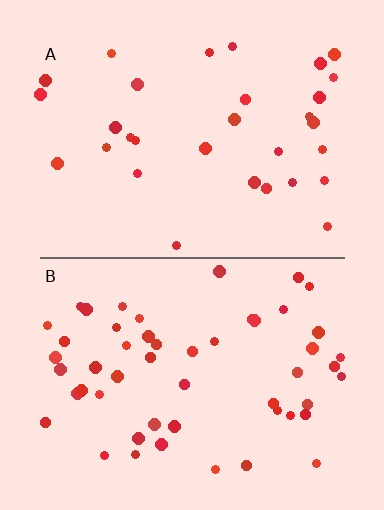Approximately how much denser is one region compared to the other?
Approximately 1.7× — region B over region A.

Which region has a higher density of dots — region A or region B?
B (the bottom).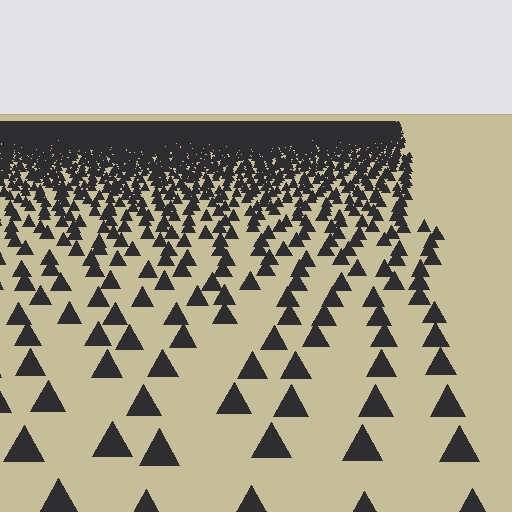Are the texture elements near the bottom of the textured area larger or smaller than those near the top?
Larger. Near the bottom, elements are closer to the viewer and appear at a bigger on-screen size.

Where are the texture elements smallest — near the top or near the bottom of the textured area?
Near the top.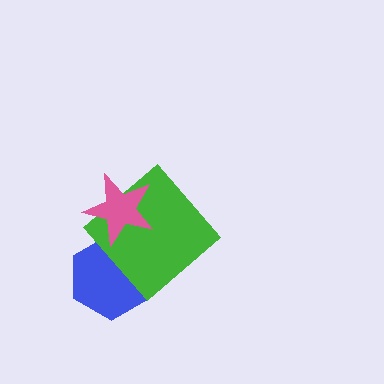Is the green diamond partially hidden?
Yes, it is partially covered by another shape.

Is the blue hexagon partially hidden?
Yes, it is partially covered by another shape.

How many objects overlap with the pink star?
2 objects overlap with the pink star.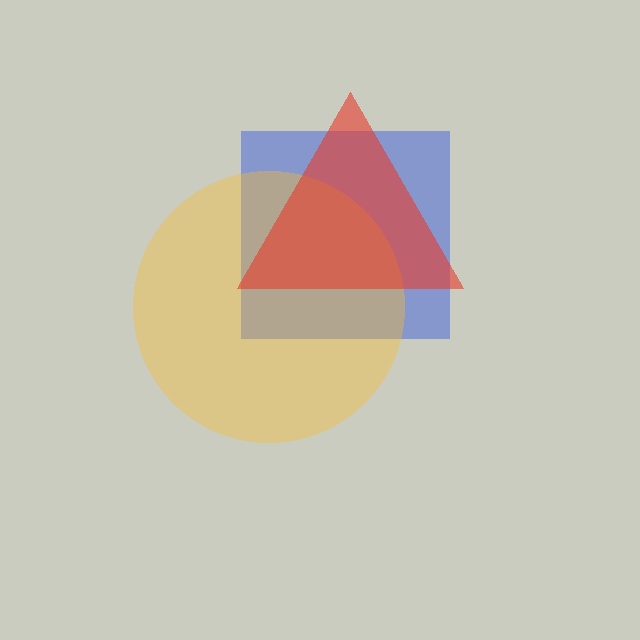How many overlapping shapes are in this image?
There are 3 overlapping shapes in the image.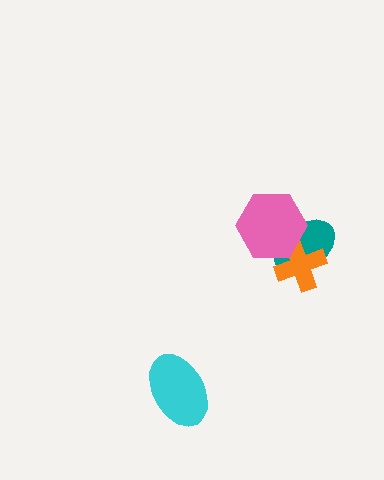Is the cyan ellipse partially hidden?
No, no other shape covers it.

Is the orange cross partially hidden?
Yes, it is partially covered by another shape.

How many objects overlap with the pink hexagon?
2 objects overlap with the pink hexagon.